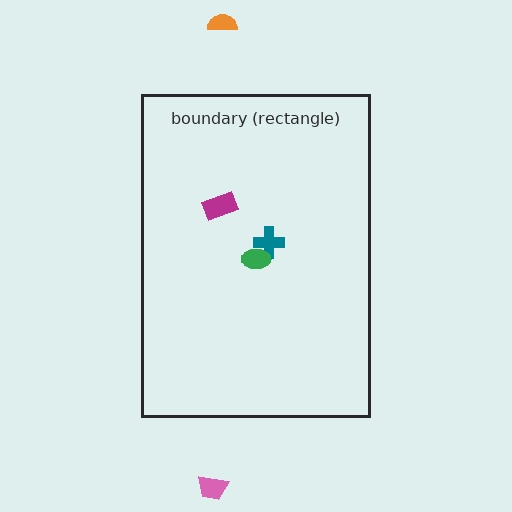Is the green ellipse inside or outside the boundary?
Inside.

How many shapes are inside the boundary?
3 inside, 2 outside.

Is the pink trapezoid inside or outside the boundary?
Outside.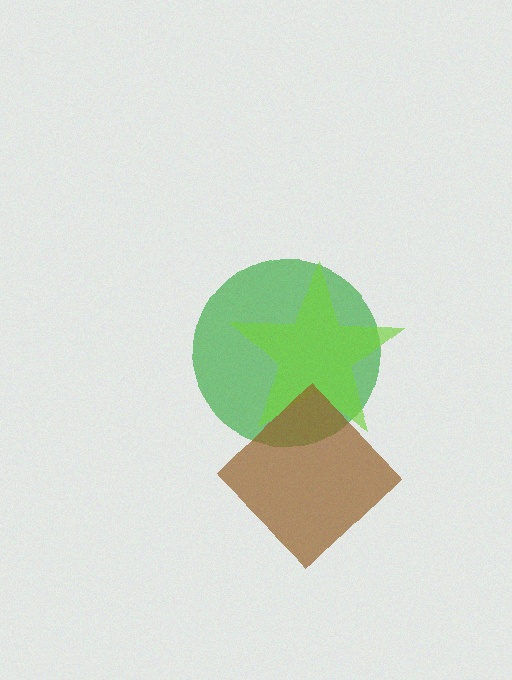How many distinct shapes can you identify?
There are 3 distinct shapes: a green circle, a lime star, a brown diamond.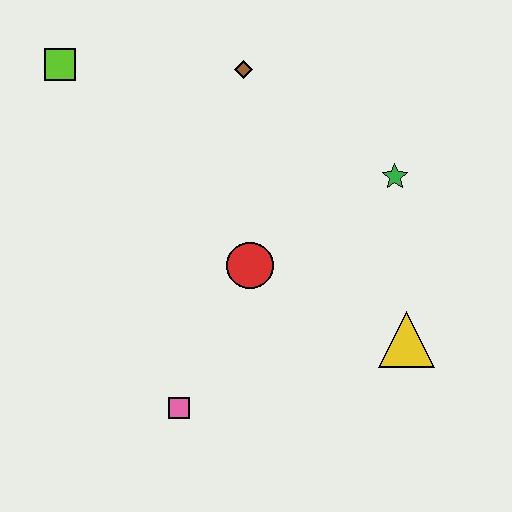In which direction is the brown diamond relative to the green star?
The brown diamond is to the left of the green star.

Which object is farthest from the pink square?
The lime square is farthest from the pink square.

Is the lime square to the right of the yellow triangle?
No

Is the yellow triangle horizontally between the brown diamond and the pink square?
No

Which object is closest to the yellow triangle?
The green star is closest to the yellow triangle.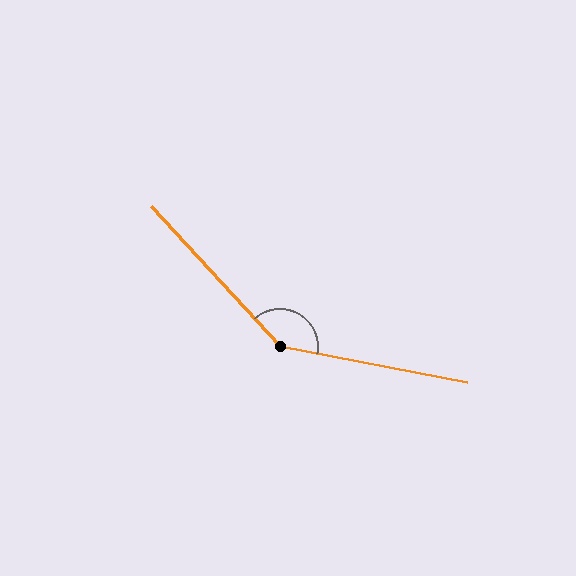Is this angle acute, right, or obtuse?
It is obtuse.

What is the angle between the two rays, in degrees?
Approximately 143 degrees.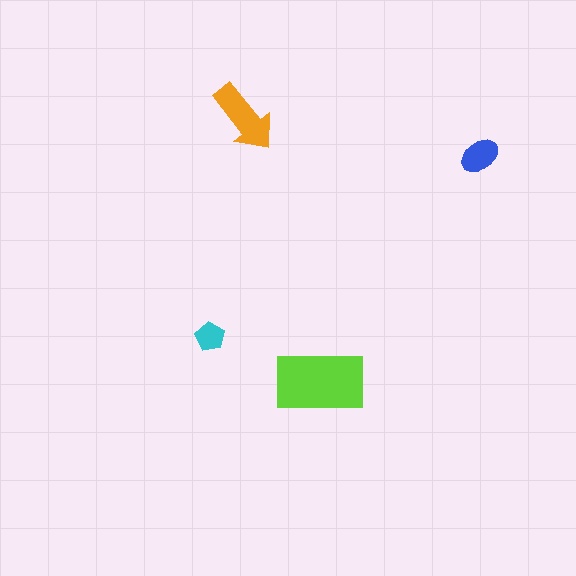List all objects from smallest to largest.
The cyan pentagon, the blue ellipse, the orange arrow, the lime rectangle.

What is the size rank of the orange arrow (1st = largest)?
2nd.